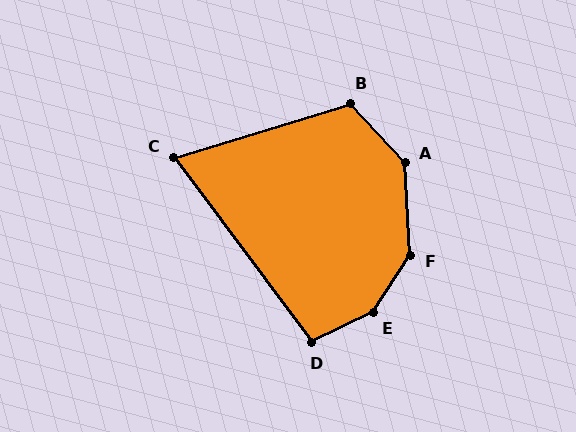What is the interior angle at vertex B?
Approximately 116 degrees (obtuse).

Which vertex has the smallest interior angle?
C, at approximately 70 degrees.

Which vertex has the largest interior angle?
E, at approximately 149 degrees.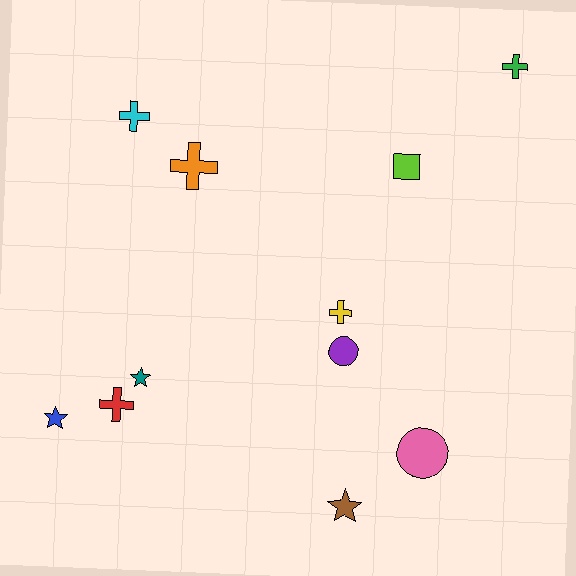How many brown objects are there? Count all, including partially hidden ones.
There is 1 brown object.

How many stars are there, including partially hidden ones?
There are 3 stars.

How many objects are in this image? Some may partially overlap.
There are 11 objects.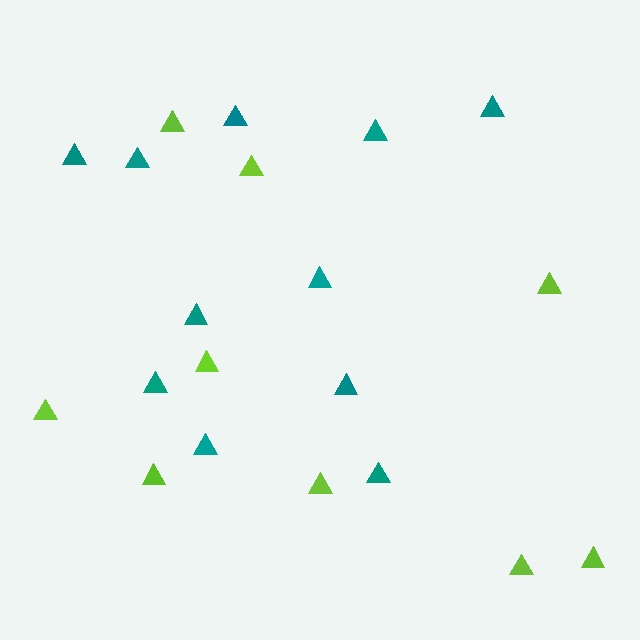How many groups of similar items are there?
There are 2 groups: one group of lime triangles (9) and one group of teal triangles (11).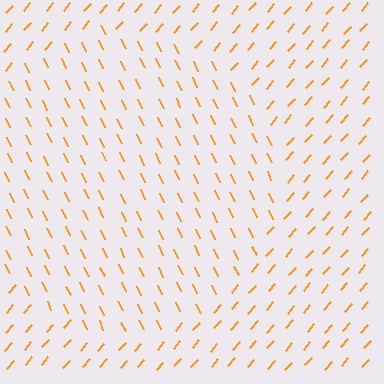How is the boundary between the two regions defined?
The boundary is defined purely by a change in line orientation (approximately 66 degrees difference). All lines are the same color and thickness.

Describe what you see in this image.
The image is filled with small orange line segments. A circle region in the image has lines oriented differently from the surrounding lines, creating a visible texture boundary.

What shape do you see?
I see a circle.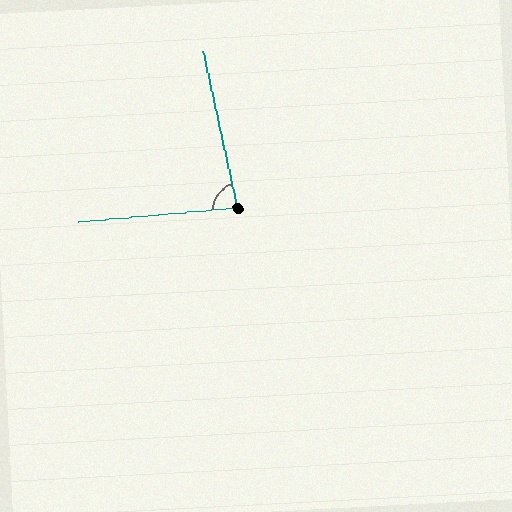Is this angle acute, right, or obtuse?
It is acute.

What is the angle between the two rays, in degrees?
Approximately 83 degrees.